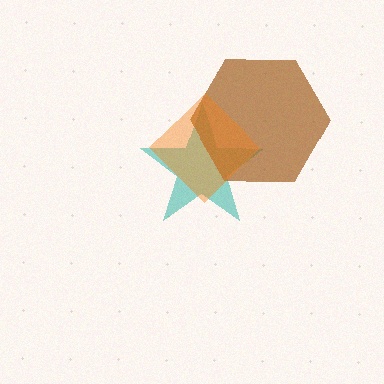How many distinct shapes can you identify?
There are 3 distinct shapes: a teal star, a brown hexagon, an orange diamond.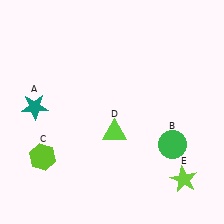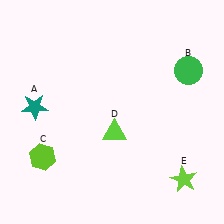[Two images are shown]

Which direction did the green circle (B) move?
The green circle (B) moved up.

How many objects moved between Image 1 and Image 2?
1 object moved between the two images.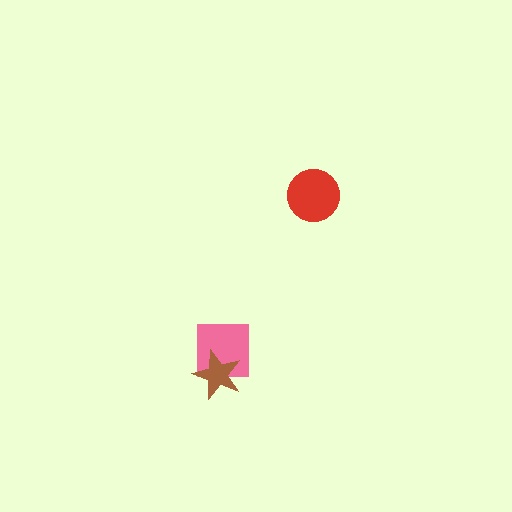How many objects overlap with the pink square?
1 object overlaps with the pink square.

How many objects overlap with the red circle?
0 objects overlap with the red circle.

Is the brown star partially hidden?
No, no other shape covers it.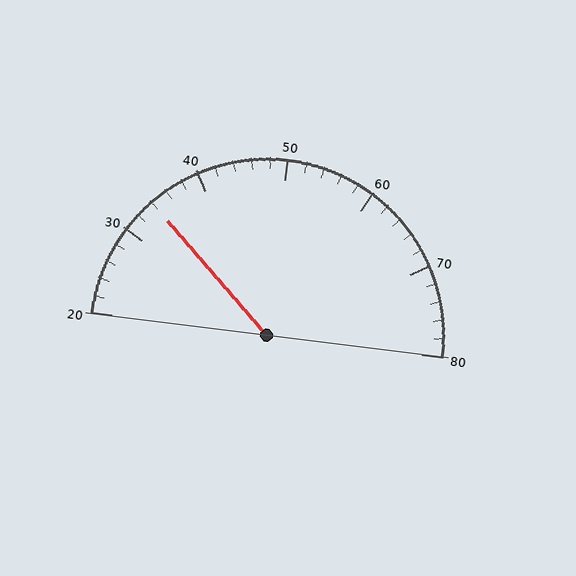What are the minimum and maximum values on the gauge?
The gauge ranges from 20 to 80.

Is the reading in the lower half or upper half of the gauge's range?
The reading is in the lower half of the range (20 to 80).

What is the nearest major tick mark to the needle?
The nearest major tick mark is 30.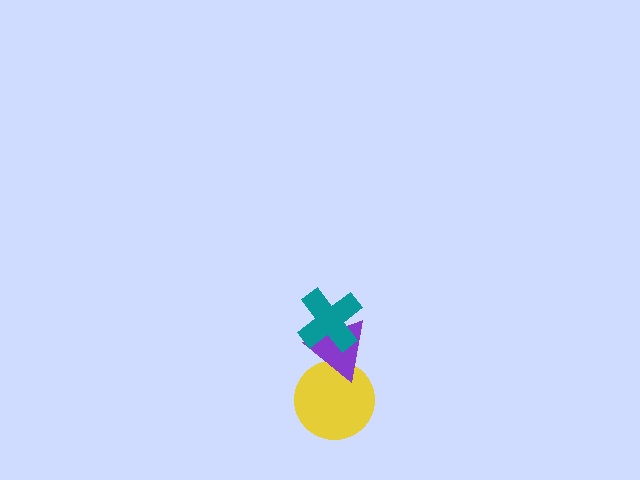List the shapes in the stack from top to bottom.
From top to bottom: the teal cross, the purple triangle, the yellow circle.